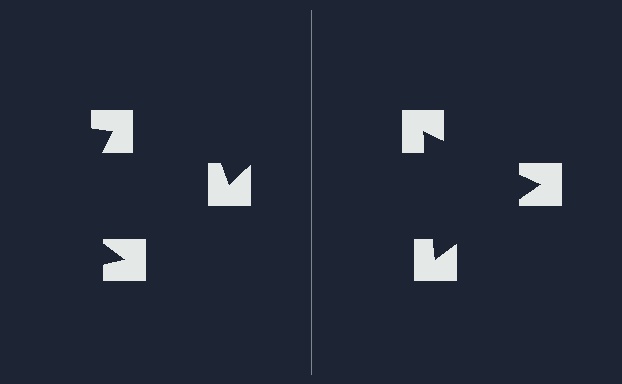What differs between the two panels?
The notched squares are positioned identically on both sides; only the wedge orientations differ. On the right they align to a triangle; on the left they are misaligned.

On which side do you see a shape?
An illusory triangle appears on the right side. On the left side the wedge cuts are rotated, so no coherent shape forms.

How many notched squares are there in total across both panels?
6 — 3 on each side.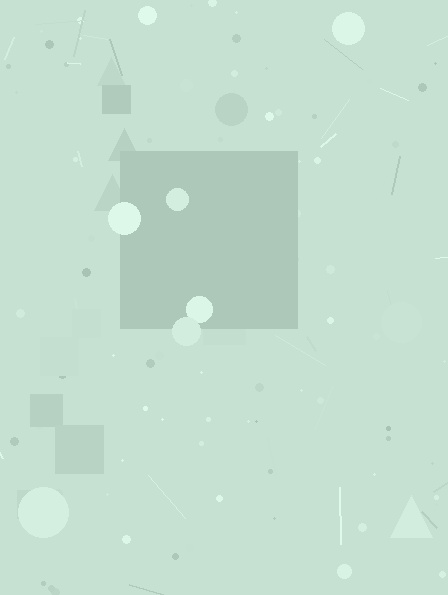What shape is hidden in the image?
A square is hidden in the image.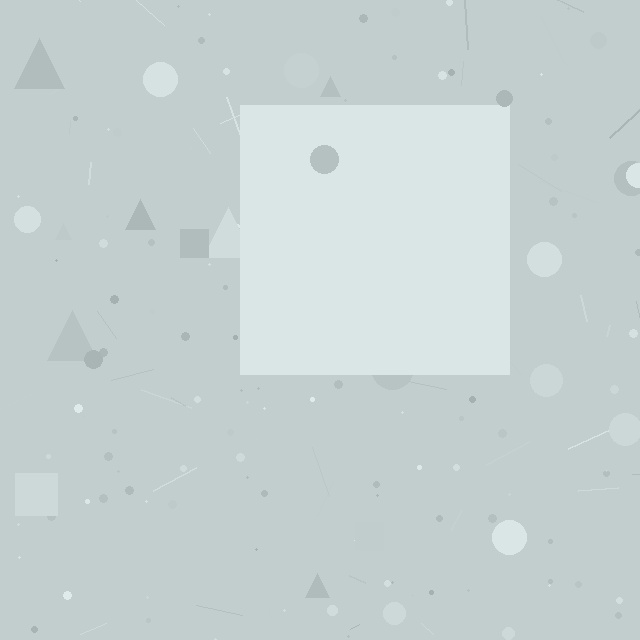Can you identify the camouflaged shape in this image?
The camouflaged shape is a square.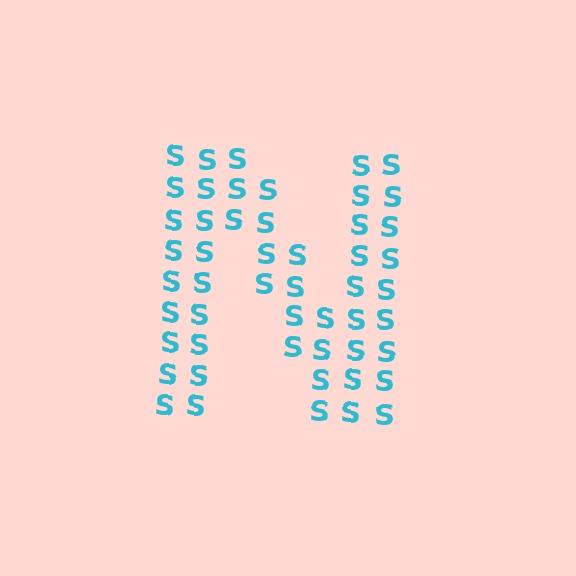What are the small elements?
The small elements are letter S's.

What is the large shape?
The large shape is the letter N.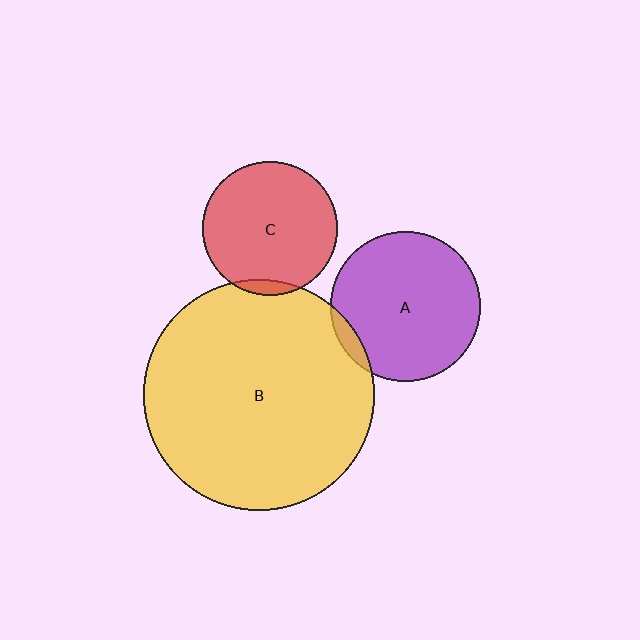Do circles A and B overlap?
Yes.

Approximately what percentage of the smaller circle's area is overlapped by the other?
Approximately 5%.